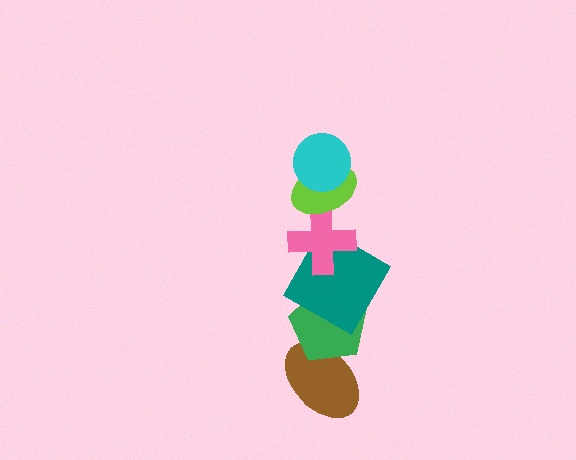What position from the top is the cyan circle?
The cyan circle is 1st from the top.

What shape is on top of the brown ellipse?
The green pentagon is on top of the brown ellipse.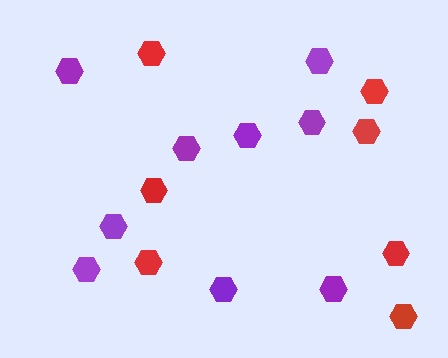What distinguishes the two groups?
There are 2 groups: one group of purple hexagons (9) and one group of red hexagons (7).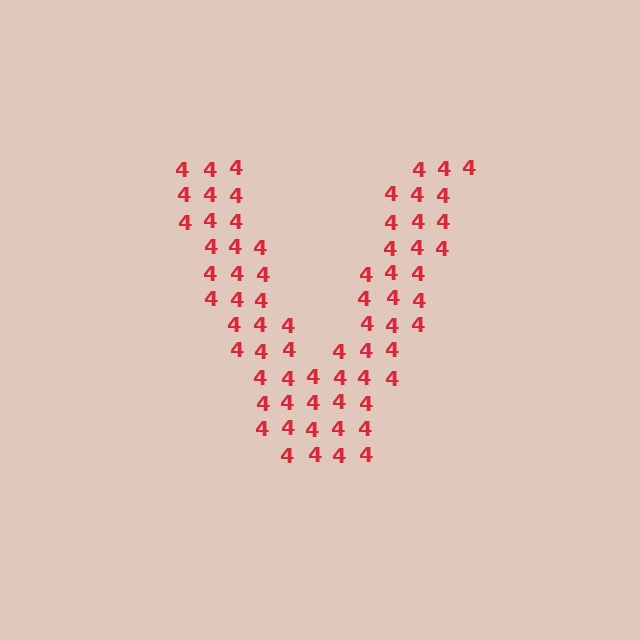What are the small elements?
The small elements are digit 4's.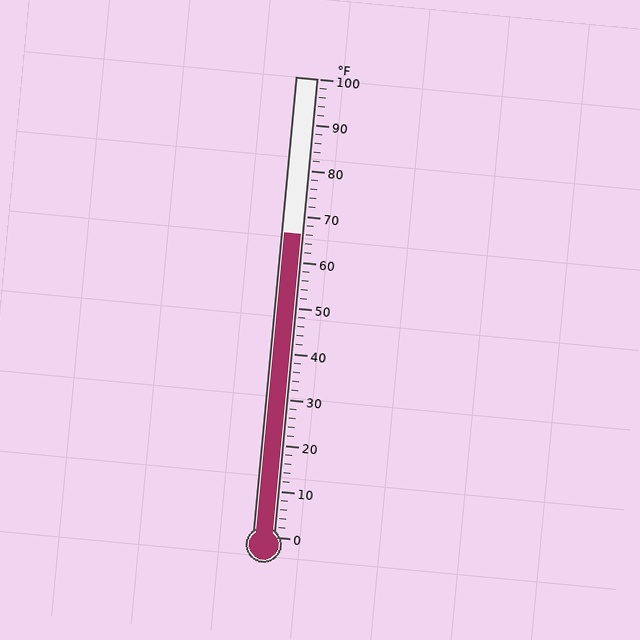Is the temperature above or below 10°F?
The temperature is above 10°F.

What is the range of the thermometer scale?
The thermometer scale ranges from 0°F to 100°F.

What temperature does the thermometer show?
The thermometer shows approximately 66°F.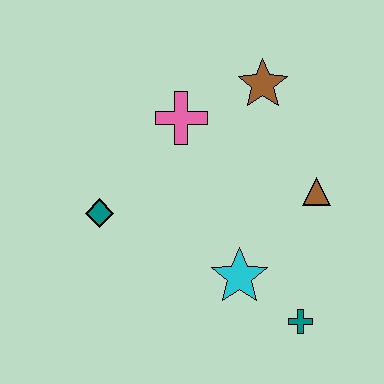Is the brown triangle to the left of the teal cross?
No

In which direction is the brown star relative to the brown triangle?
The brown star is above the brown triangle.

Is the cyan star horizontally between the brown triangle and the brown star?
No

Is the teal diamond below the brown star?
Yes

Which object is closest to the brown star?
The pink cross is closest to the brown star.